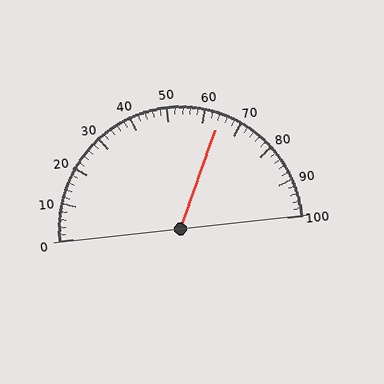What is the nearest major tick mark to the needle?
The nearest major tick mark is 60.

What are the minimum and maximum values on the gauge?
The gauge ranges from 0 to 100.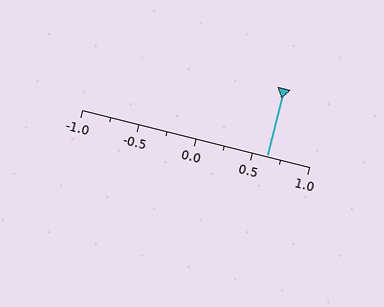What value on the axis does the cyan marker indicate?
The marker indicates approximately 0.62.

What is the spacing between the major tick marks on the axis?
The major ticks are spaced 0.5 apart.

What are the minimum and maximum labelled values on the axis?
The axis runs from -1.0 to 1.0.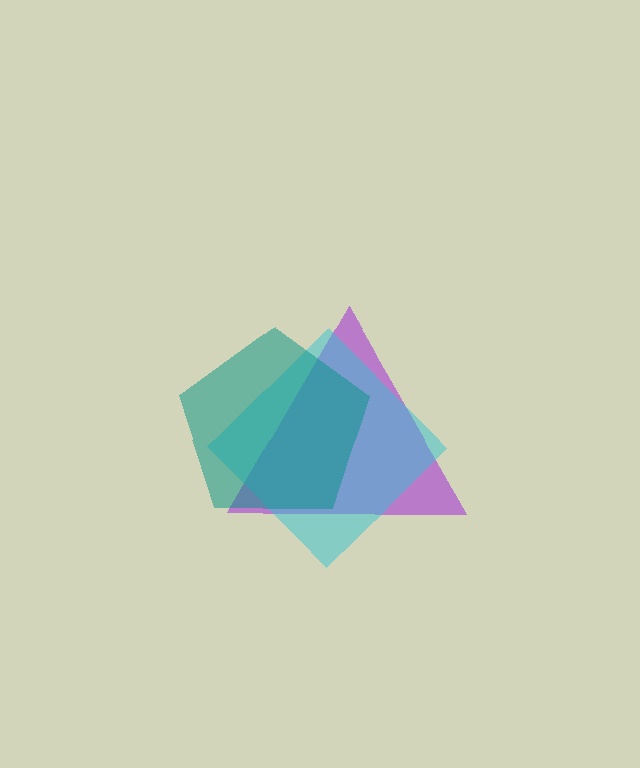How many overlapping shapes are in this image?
There are 3 overlapping shapes in the image.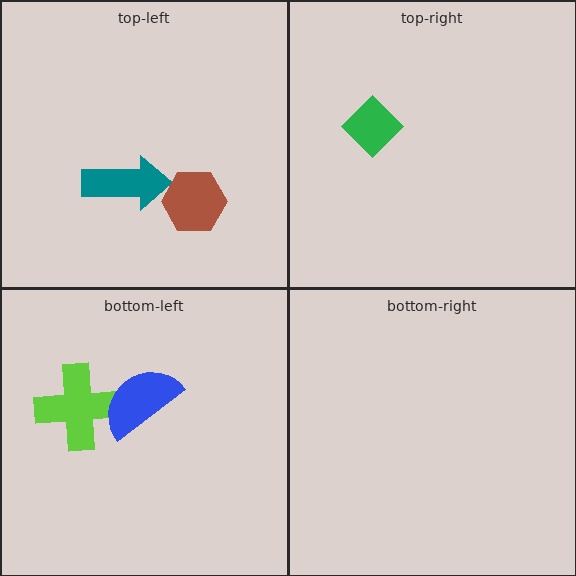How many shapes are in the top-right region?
1.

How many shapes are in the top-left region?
2.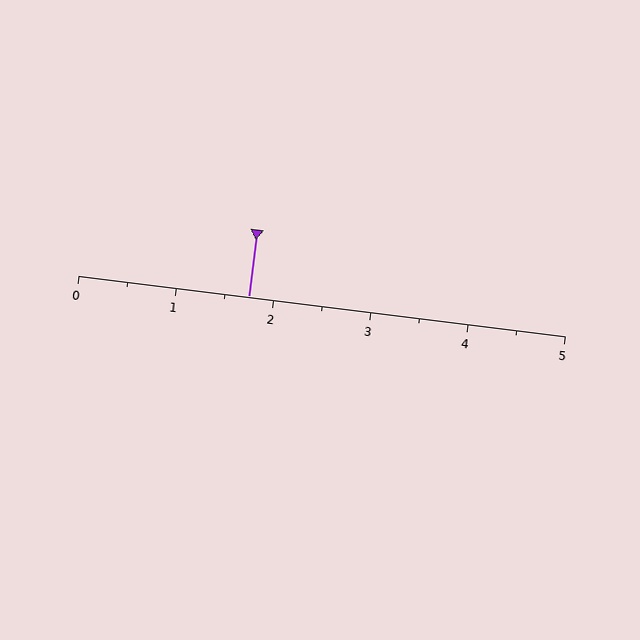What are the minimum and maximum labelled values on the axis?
The axis runs from 0 to 5.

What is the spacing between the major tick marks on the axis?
The major ticks are spaced 1 apart.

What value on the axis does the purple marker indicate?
The marker indicates approximately 1.8.